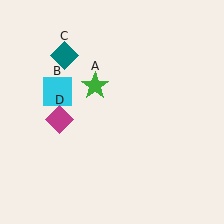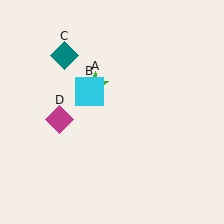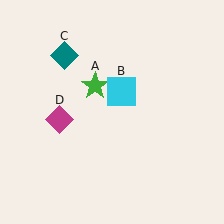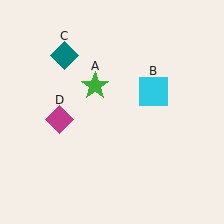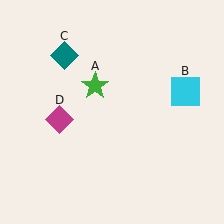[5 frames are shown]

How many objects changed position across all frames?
1 object changed position: cyan square (object B).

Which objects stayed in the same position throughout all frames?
Green star (object A) and teal diamond (object C) and magenta diamond (object D) remained stationary.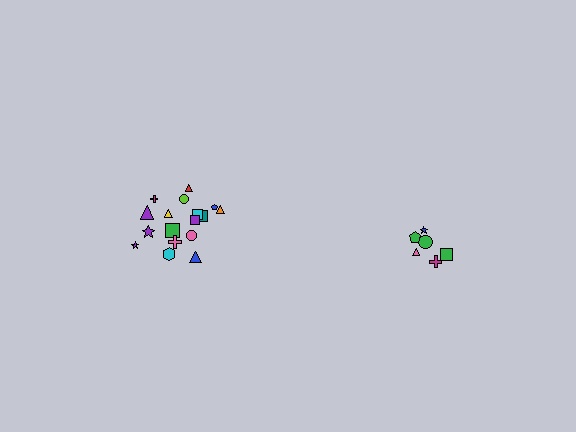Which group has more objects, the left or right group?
The left group.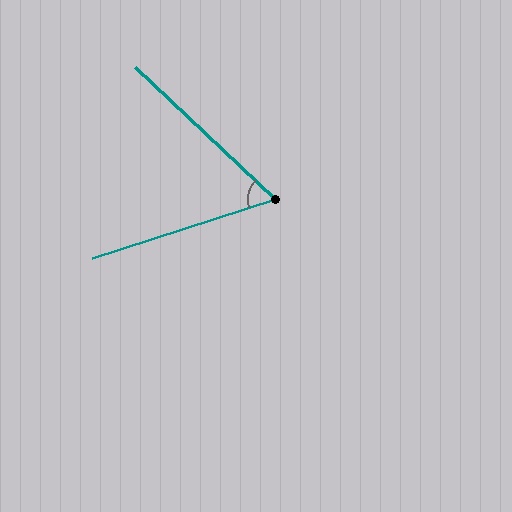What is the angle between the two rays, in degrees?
Approximately 61 degrees.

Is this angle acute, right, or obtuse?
It is acute.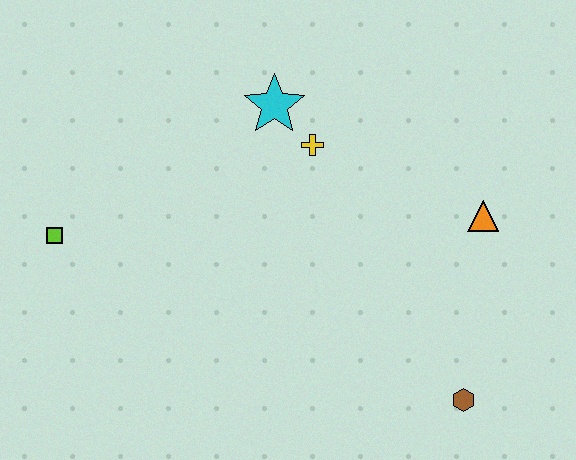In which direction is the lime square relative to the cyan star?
The lime square is to the left of the cyan star.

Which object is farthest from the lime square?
The brown hexagon is farthest from the lime square.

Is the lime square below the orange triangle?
Yes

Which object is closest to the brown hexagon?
The orange triangle is closest to the brown hexagon.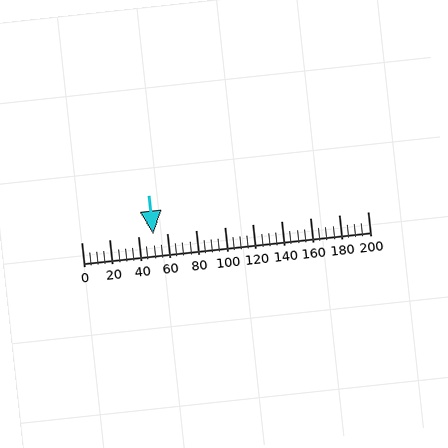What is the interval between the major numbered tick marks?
The major tick marks are spaced 20 units apart.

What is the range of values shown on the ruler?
The ruler shows values from 0 to 200.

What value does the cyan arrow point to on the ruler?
The cyan arrow points to approximately 50.